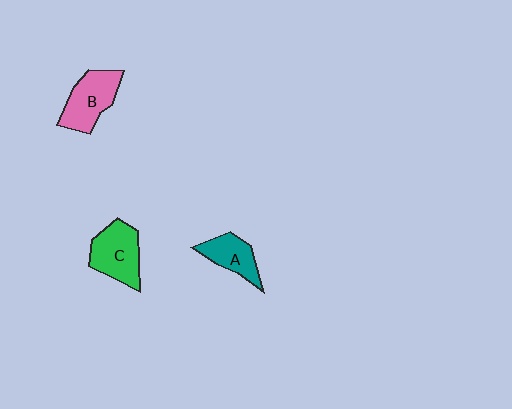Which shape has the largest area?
Shape C (green).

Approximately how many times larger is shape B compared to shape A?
Approximately 1.3 times.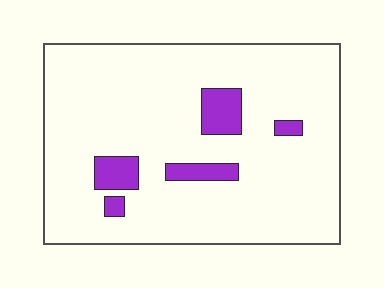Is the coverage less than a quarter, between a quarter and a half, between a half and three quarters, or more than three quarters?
Less than a quarter.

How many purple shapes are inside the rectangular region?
5.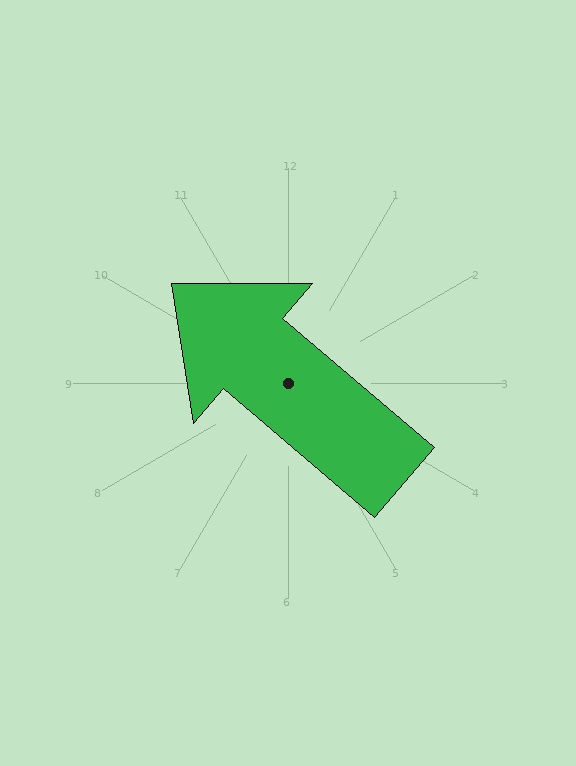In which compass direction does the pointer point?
Northwest.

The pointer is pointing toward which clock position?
Roughly 10 o'clock.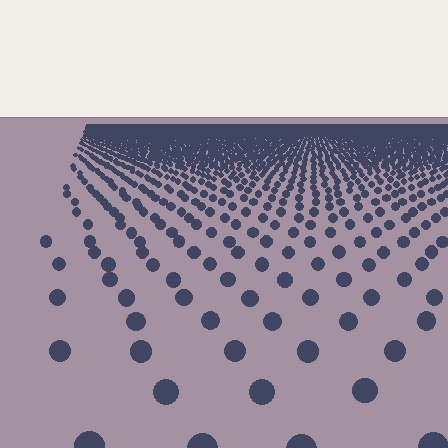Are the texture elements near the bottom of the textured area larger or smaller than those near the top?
Larger. Near the bottom, elements are closer to the viewer and appear at a bigger on-screen size.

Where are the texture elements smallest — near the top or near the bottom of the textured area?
Near the top.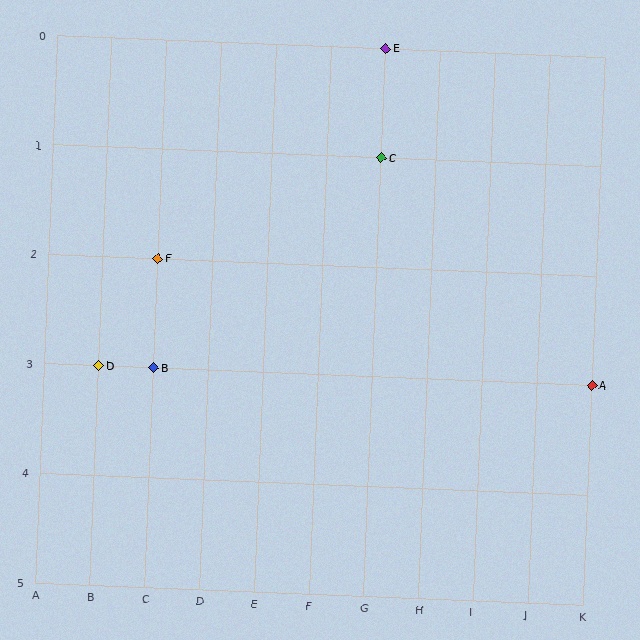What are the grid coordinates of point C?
Point C is at grid coordinates (G, 1).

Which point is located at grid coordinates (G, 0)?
Point E is at (G, 0).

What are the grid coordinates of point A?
Point A is at grid coordinates (K, 3).